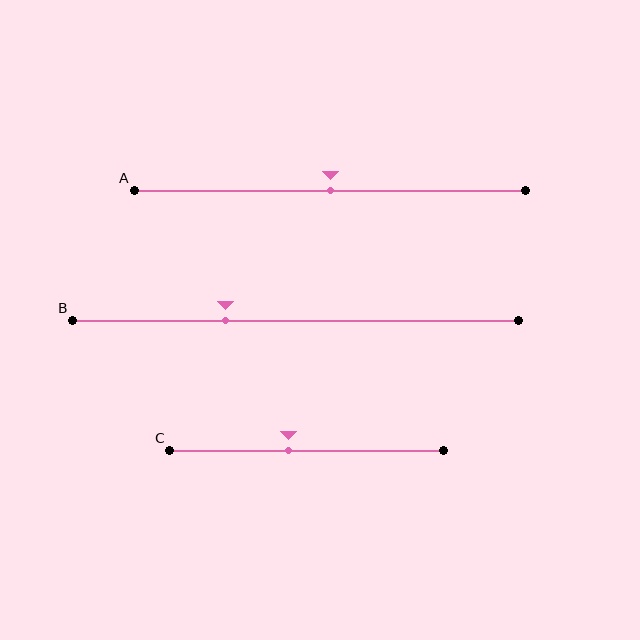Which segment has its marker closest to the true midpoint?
Segment A has its marker closest to the true midpoint.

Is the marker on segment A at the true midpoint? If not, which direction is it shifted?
Yes, the marker on segment A is at the true midpoint.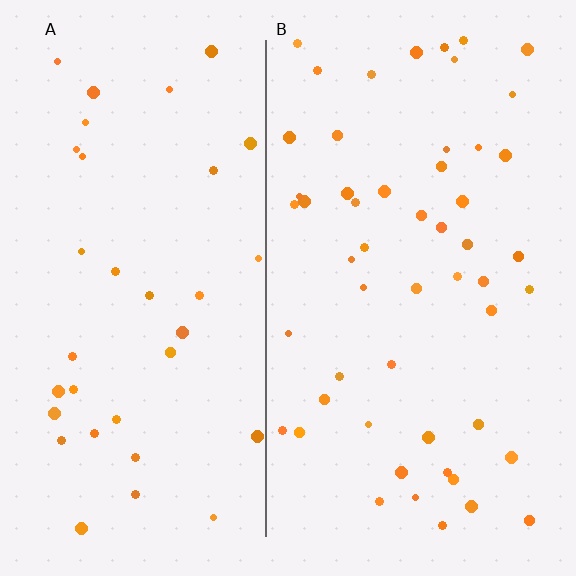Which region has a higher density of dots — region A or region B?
B (the right).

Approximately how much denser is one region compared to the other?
Approximately 1.5× — region B over region A.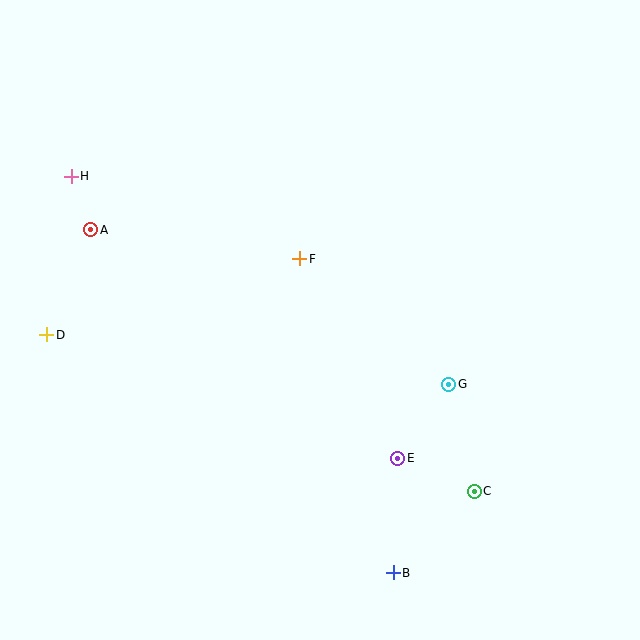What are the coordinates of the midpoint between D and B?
The midpoint between D and B is at (220, 454).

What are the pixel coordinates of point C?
Point C is at (474, 491).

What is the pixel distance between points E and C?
The distance between E and C is 83 pixels.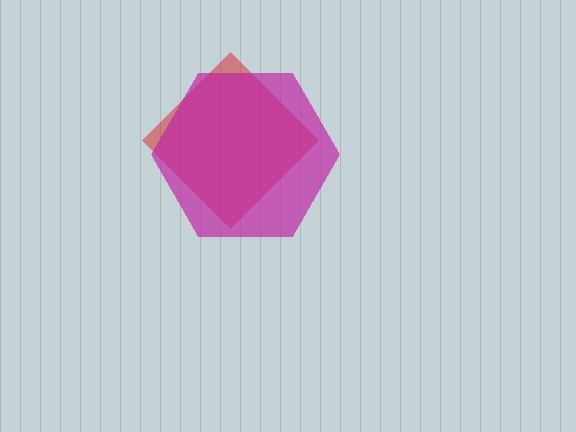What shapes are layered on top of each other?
The layered shapes are: a red diamond, a magenta hexagon.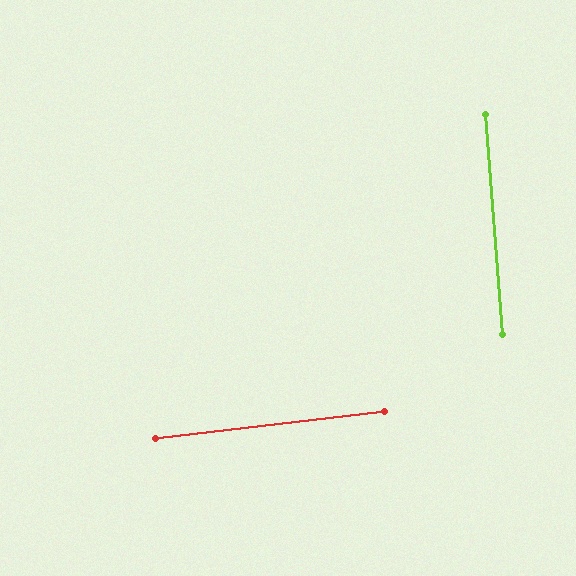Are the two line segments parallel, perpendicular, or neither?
Perpendicular — they meet at approximately 88°.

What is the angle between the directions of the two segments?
Approximately 88 degrees.